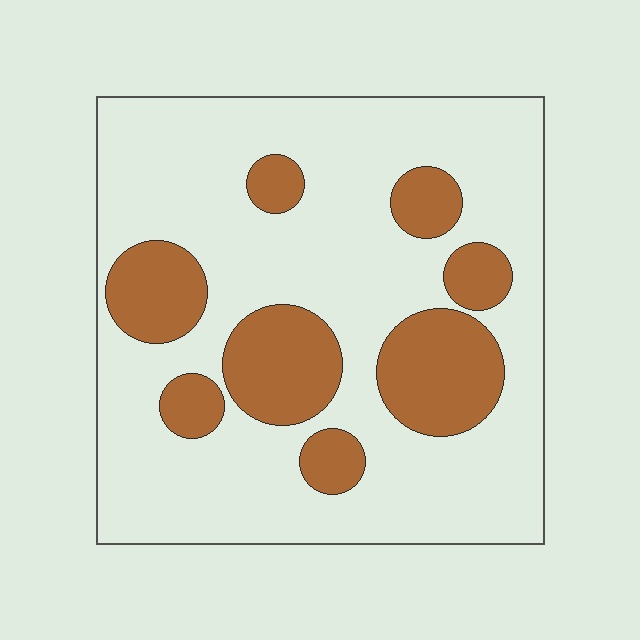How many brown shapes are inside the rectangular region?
8.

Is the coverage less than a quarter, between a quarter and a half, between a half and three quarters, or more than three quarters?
Between a quarter and a half.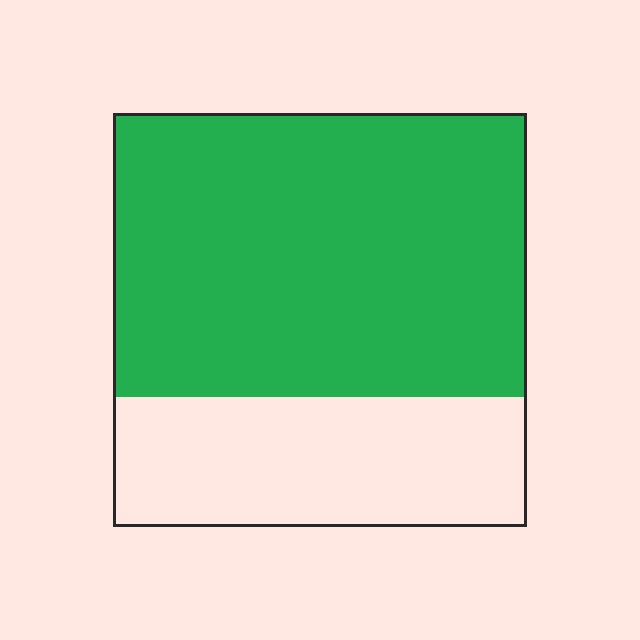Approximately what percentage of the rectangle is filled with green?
Approximately 70%.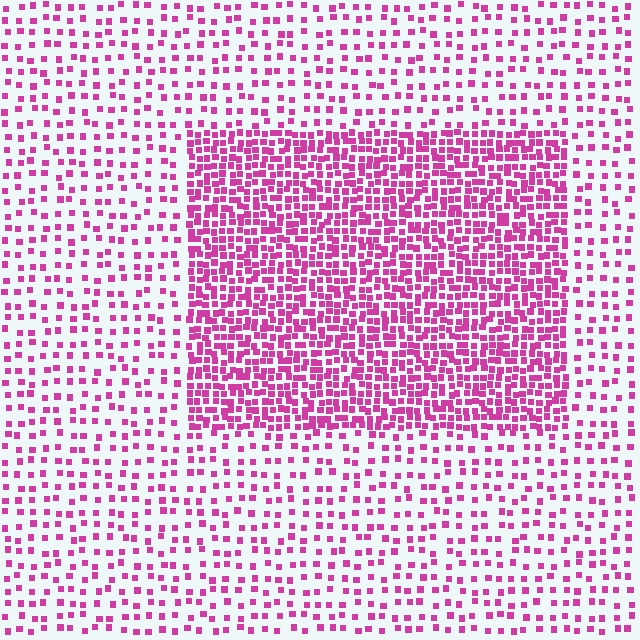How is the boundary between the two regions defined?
The boundary is defined by a change in element density (approximately 2.6x ratio). All elements are the same color, size, and shape.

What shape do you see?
I see a rectangle.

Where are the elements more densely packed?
The elements are more densely packed inside the rectangle boundary.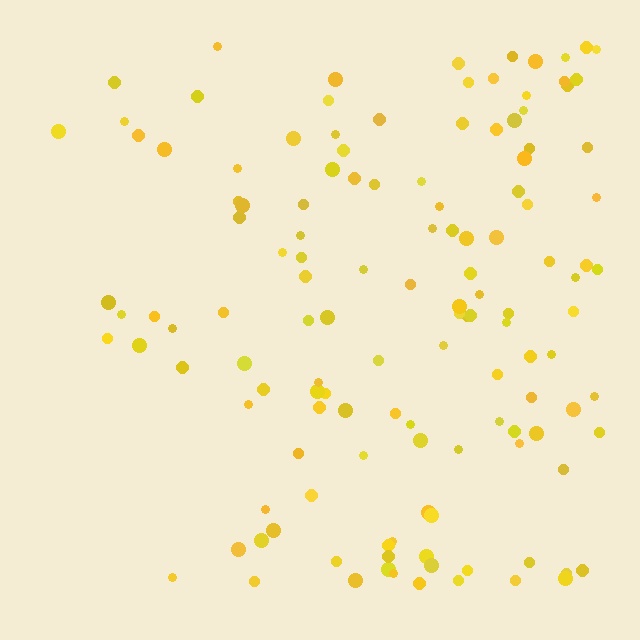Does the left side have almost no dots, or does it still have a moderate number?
Still a moderate number, just noticeably fewer than the right.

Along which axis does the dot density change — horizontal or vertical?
Horizontal.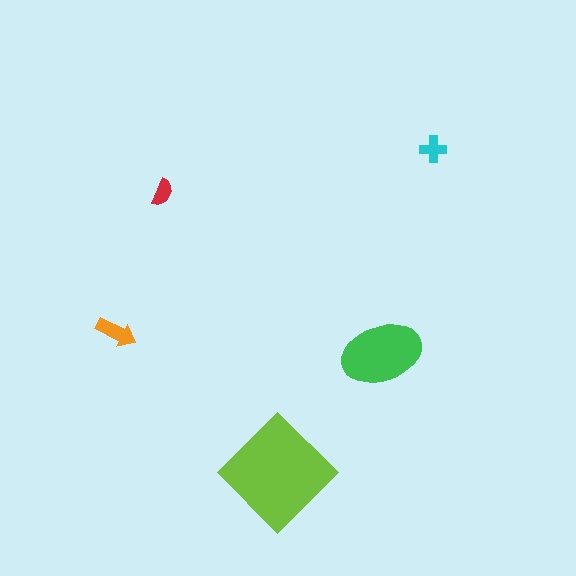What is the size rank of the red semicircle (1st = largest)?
5th.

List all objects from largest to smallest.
The lime diamond, the green ellipse, the orange arrow, the cyan cross, the red semicircle.